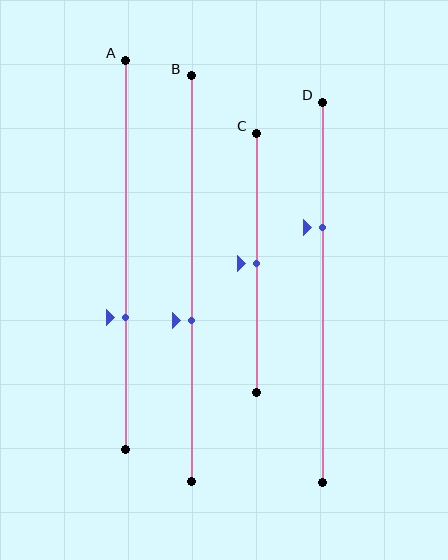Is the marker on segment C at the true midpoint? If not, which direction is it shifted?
Yes, the marker on segment C is at the true midpoint.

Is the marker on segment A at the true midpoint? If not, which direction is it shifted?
No, the marker on segment A is shifted downward by about 16% of the segment length.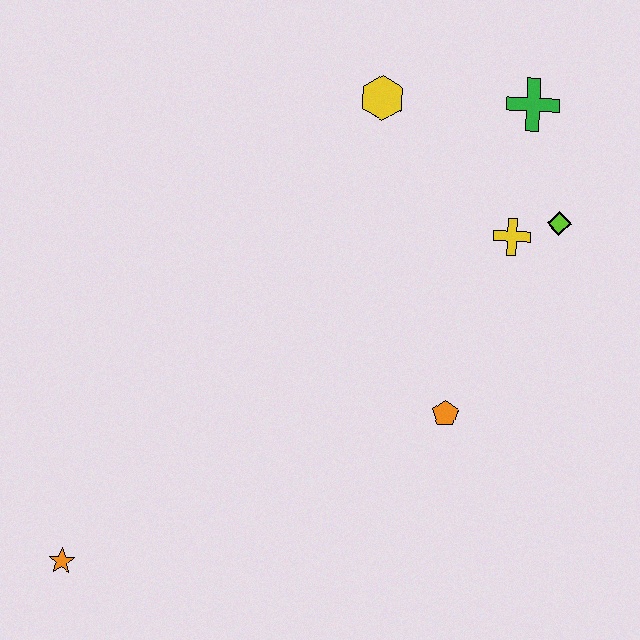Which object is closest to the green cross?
The lime diamond is closest to the green cross.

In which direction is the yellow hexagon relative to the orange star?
The yellow hexagon is above the orange star.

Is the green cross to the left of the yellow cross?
No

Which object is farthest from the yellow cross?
The orange star is farthest from the yellow cross.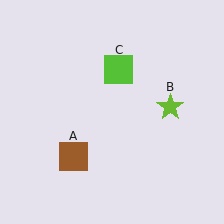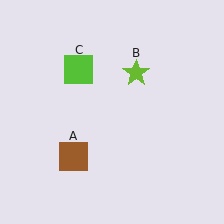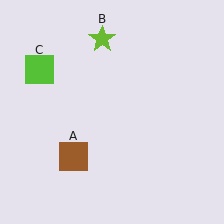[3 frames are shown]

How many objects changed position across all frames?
2 objects changed position: lime star (object B), lime square (object C).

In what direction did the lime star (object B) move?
The lime star (object B) moved up and to the left.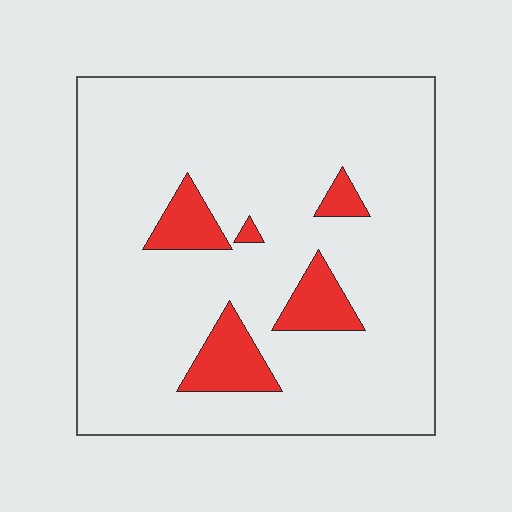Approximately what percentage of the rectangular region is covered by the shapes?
Approximately 10%.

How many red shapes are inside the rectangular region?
5.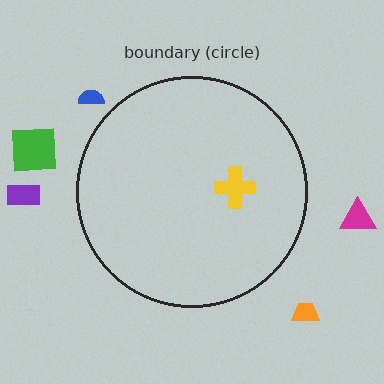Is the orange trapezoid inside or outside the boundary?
Outside.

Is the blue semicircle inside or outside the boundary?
Outside.